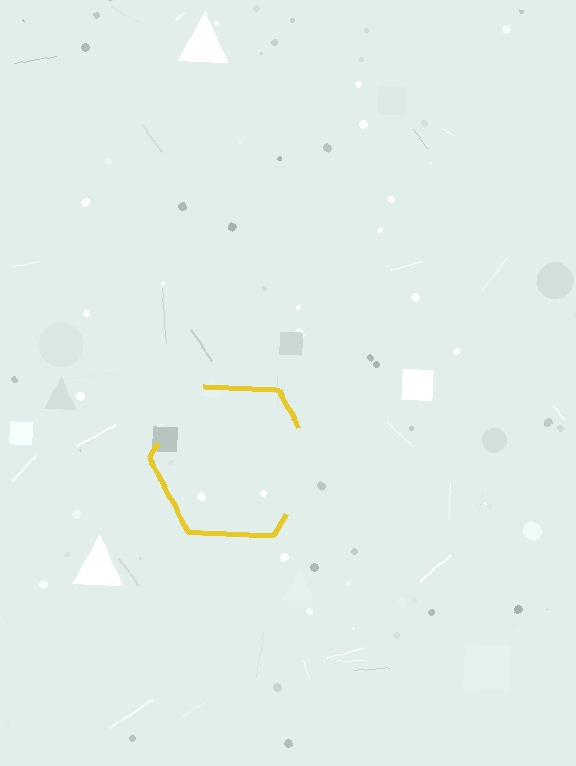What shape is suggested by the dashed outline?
The dashed outline suggests a hexagon.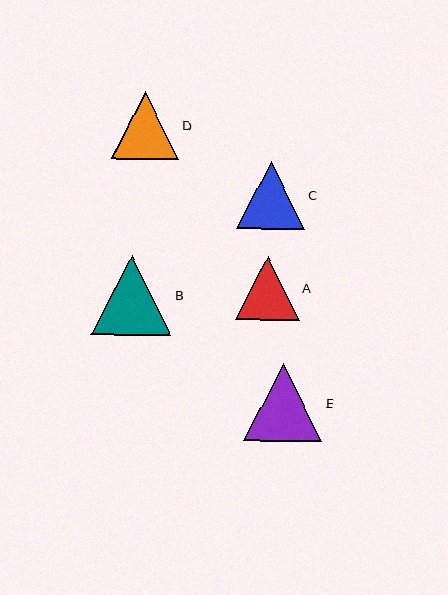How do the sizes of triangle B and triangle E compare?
Triangle B and triangle E are approximately the same size.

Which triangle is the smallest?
Triangle A is the smallest with a size of approximately 64 pixels.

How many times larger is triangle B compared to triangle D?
Triangle B is approximately 1.2 times the size of triangle D.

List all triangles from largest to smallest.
From largest to smallest: B, E, C, D, A.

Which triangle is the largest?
Triangle B is the largest with a size of approximately 80 pixels.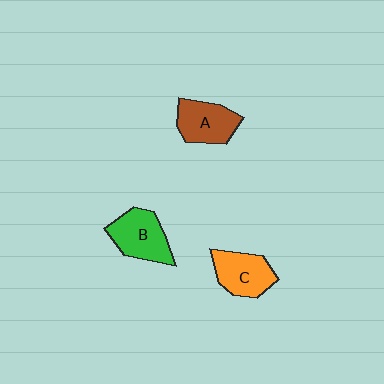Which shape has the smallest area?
Shape A (brown).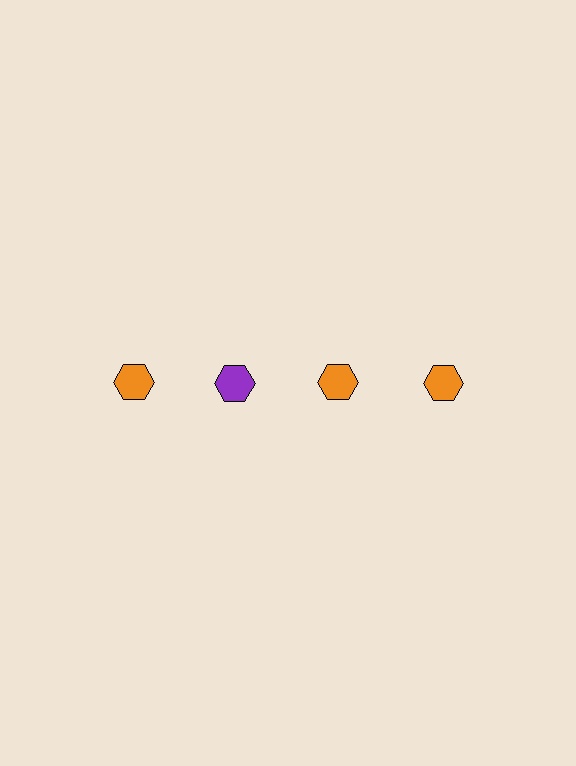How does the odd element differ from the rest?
It has a different color: purple instead of orange.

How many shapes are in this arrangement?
There are 4 shapes arranged in a grid pattern.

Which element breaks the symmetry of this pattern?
The purple hexagon in the top row, second from left column breaks the symmetry. All other shapes are orange hexagons.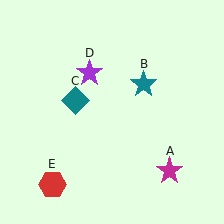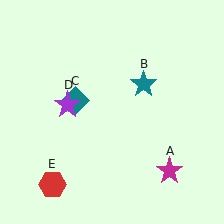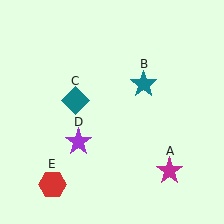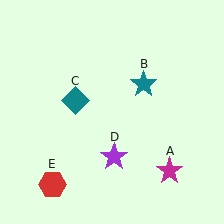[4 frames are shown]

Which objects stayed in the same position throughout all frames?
Magenta star (object A) and teal star (object B) and teal diamond (object C) and red hexagon (object E) remained stationary.